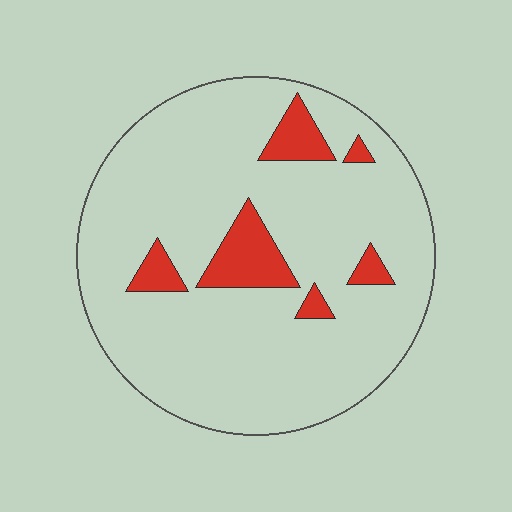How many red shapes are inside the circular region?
6.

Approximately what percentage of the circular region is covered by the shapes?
Approximately 10%.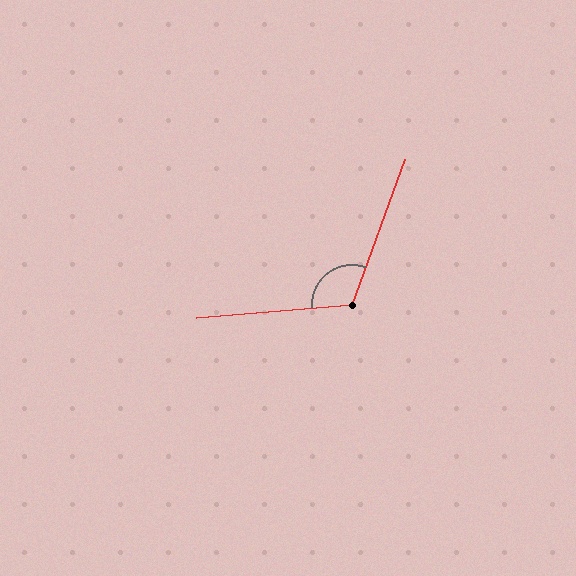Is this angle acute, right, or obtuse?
It is obtuse.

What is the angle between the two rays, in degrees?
Approximately 115 degrees.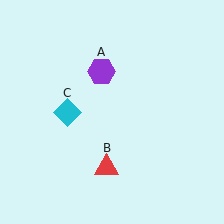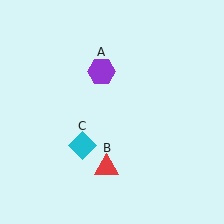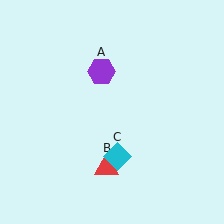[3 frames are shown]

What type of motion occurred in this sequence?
The cyan diamond (object C) rotated counterclockwise around the center of the scene.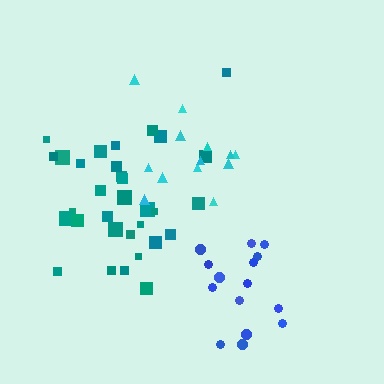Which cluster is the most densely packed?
Blue.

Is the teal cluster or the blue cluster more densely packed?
Blue.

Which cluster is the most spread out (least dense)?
Cyan.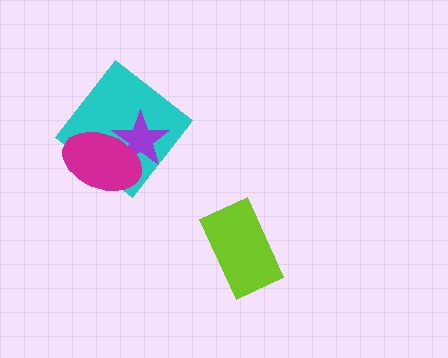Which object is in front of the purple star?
The magenta ellipse is in front of the purple star.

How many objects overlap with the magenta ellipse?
2 objects overlap with the magenta ellipse.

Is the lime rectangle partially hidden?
No, no other shape covers it.